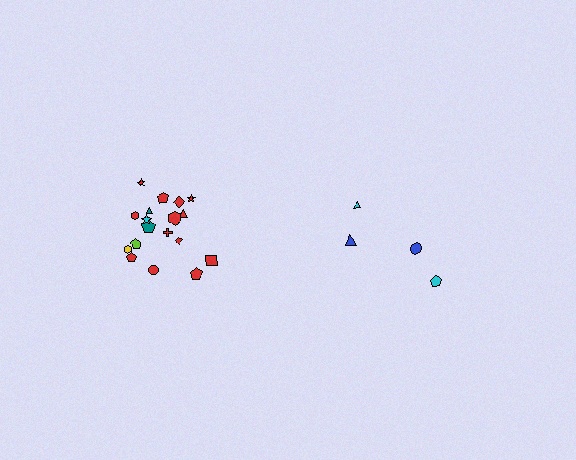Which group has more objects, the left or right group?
The left group.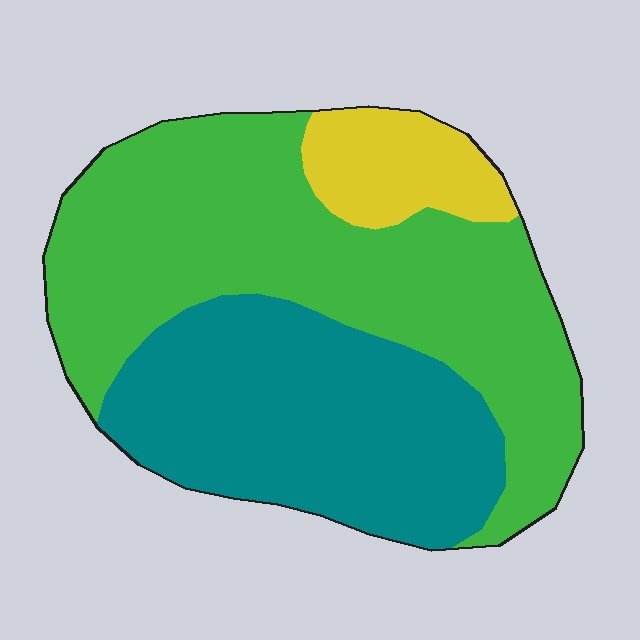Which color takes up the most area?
Green, at roughly 50%.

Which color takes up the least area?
Yellow, at roughly 10%.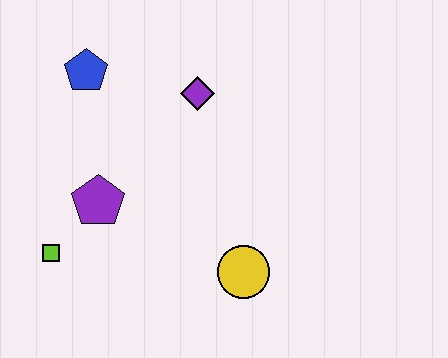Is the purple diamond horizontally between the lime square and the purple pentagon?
No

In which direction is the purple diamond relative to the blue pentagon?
The purple diamond is to the right of the blue pentagon.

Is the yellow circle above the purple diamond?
No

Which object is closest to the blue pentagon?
The purple diamond is closest to the blue pentagon.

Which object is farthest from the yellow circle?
The blue pentagon is farthest from the yellow circle.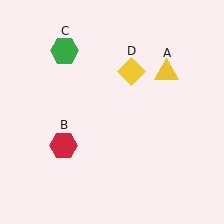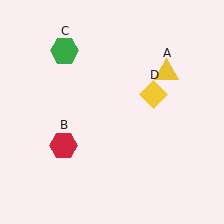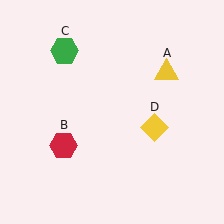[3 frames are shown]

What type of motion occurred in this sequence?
The yellow diamond (object D) rotated clockwise around the center of the scene.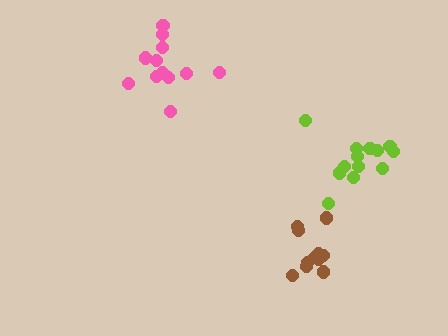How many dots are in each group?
Group 1: 13 dots, Group 2: 11 dots, Group 3: 12 dots (36 total).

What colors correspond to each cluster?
The clusters are colored: lime, brown, pink.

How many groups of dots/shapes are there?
There are 3 groups.